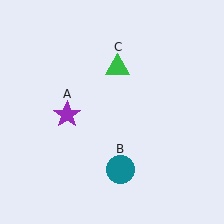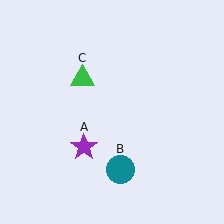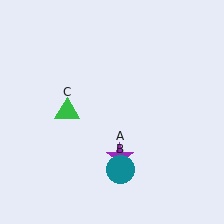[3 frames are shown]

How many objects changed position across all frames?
2 objects changed position: purple star (object A), green triangle (object C).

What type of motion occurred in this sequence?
The purple star (object A), green triangle (object C) rotated counterclockwise around the center of the scene.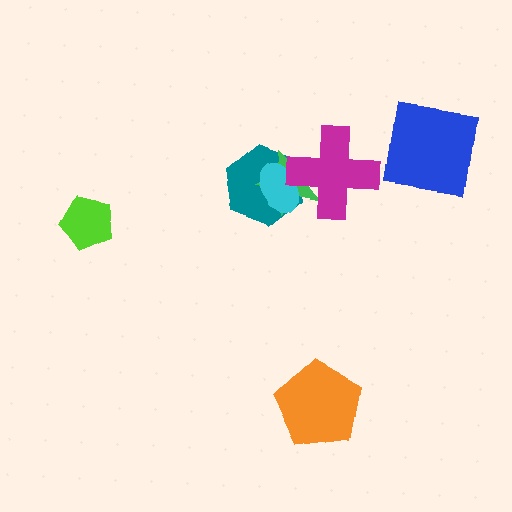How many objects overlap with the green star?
3 objects overlap with the green star.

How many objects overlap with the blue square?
0 objects overlap with the blue square.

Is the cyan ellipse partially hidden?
Yes, it is partially covered by another shape.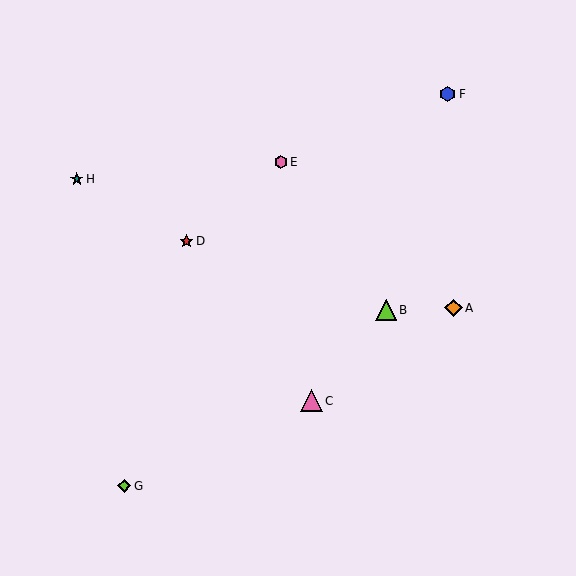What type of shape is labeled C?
Shape C is a pink triangle.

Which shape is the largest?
The pink triangle (labeled C) is the largest.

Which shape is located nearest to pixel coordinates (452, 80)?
The blue hexagon (labeled F) at (448, 94) is nearest to that location.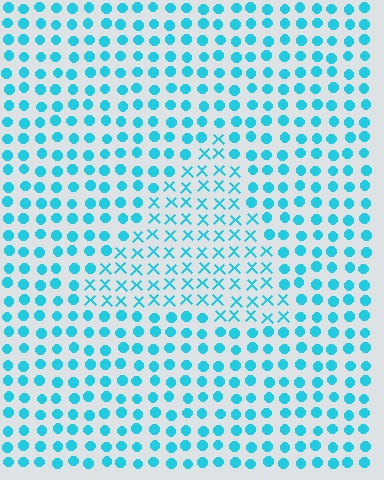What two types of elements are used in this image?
The image uses X marks inside the triangle region and circles outside it.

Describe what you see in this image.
The image is filled with small cyan elements arranged in a uniform grid. A triangle-shaped region contains X marks, while the surrounding area contains circles. The boundary is defined purely by the change in element shape.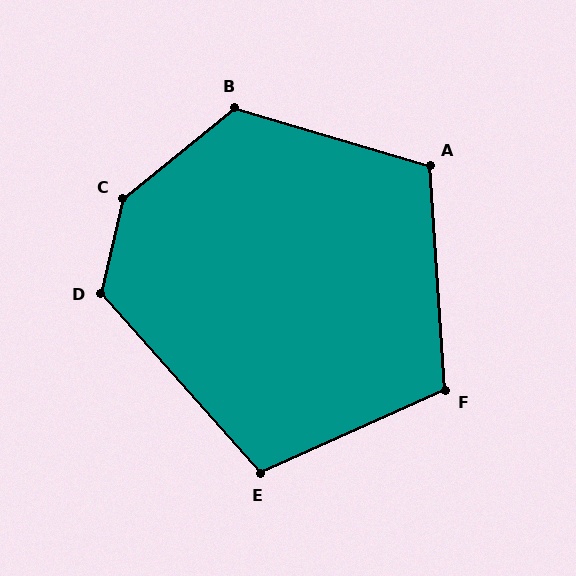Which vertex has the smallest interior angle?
E, at approximately 107 degrees.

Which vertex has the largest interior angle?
C, at approximately 142 degrees.